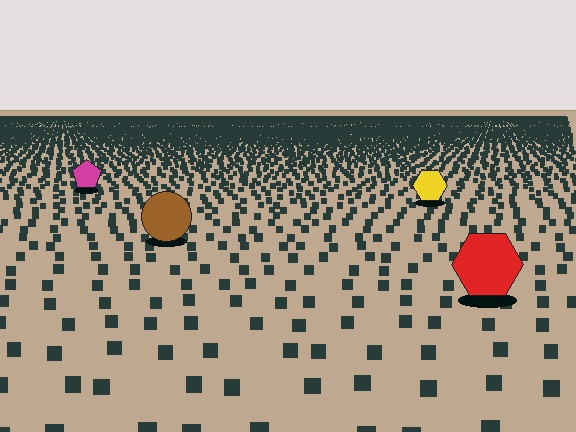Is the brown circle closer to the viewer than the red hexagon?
No. The red hexagon is closer — you can tell from the texture gradient: the ground texture is coarser near it.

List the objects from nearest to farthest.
From nearest to farthest: the red hexagon, the brown circle, the yellow hexagon, the magenta pentagon.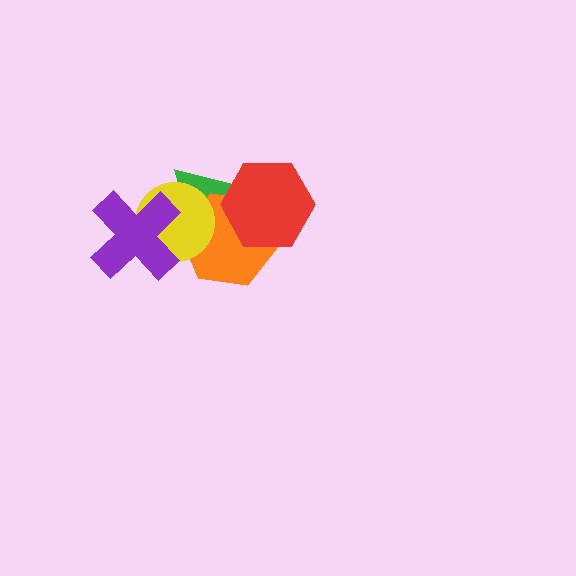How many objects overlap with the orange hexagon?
3 objects overlap with the orange hexagon.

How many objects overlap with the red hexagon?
2 objects overlap with the red hexagon.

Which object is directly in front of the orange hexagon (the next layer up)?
The yellow circle is directly in front of the orange hexagon.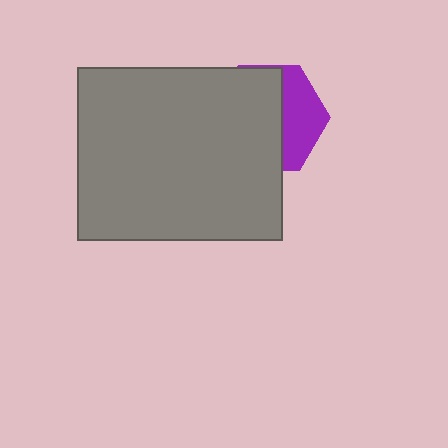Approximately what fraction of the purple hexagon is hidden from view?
Roughly 65% of the purple hexagon is hidden behind the gray rectangle.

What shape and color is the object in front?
The object in front is a gray rectangle.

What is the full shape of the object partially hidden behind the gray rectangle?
The partially hidden object is a purple hexagon.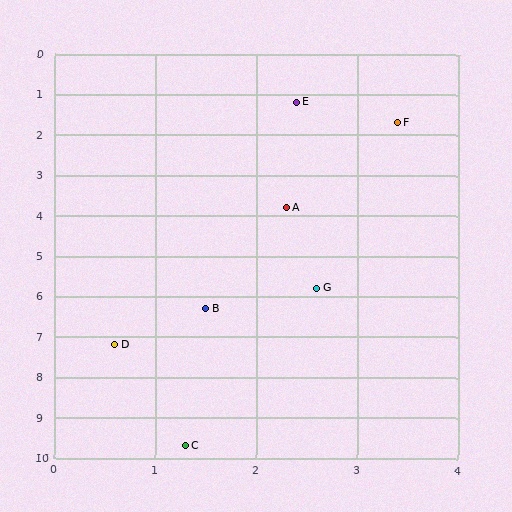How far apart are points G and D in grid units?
Points G and D are about 2.4 grid units apart.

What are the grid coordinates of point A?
Point A is at approximately (2.3, 3.8).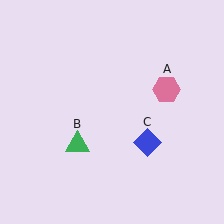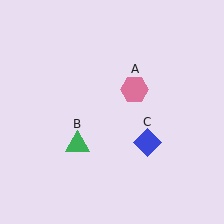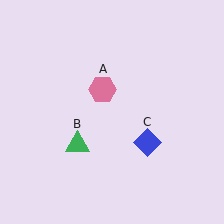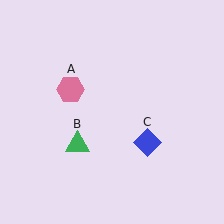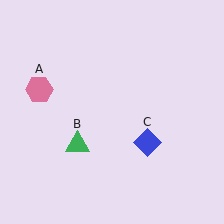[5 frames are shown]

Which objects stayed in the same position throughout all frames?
Green triangle (object B) and blue diamond (object C) remained stationary.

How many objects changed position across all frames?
1 object changed position: pink hexagon (object A).